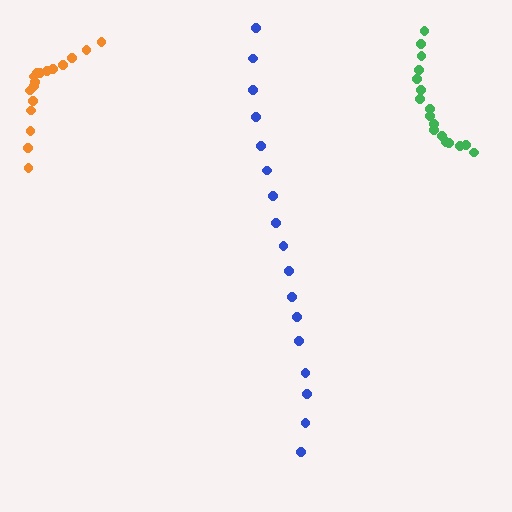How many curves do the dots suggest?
There are 3 distinct paths.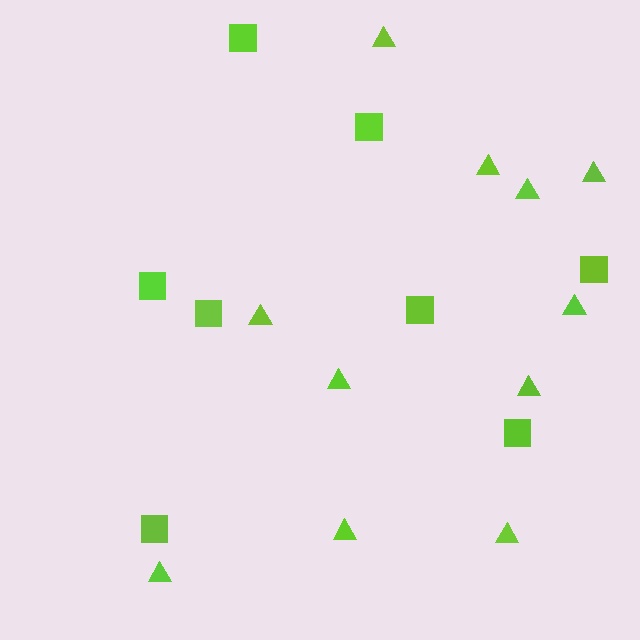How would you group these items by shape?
There are 2 groups: one group of squares (8) and one group of triangles (11).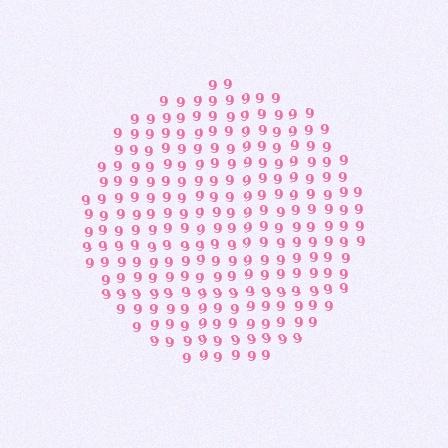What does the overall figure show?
The overall figure shows a circle.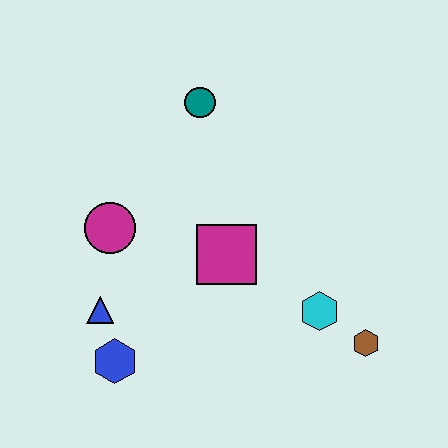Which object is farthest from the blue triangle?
The brown hexagon is farthest from the blue triangle.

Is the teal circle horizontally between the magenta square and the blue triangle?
Yes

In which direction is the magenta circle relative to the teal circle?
The magenta circle is below the teal circle.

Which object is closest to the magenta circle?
The blue triangle is closest to the magenta circle.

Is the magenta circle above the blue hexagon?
Yes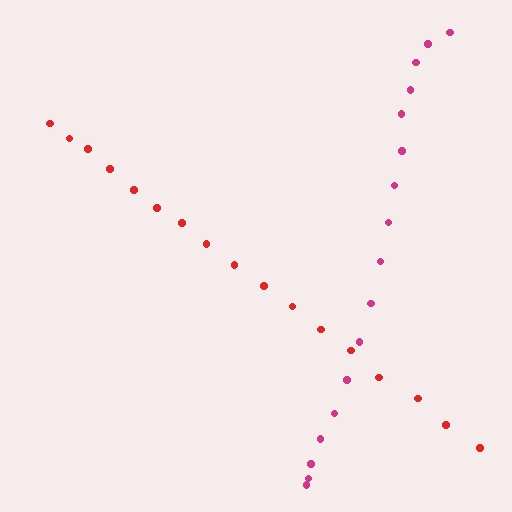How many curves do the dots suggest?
There are 2 distinct paths.